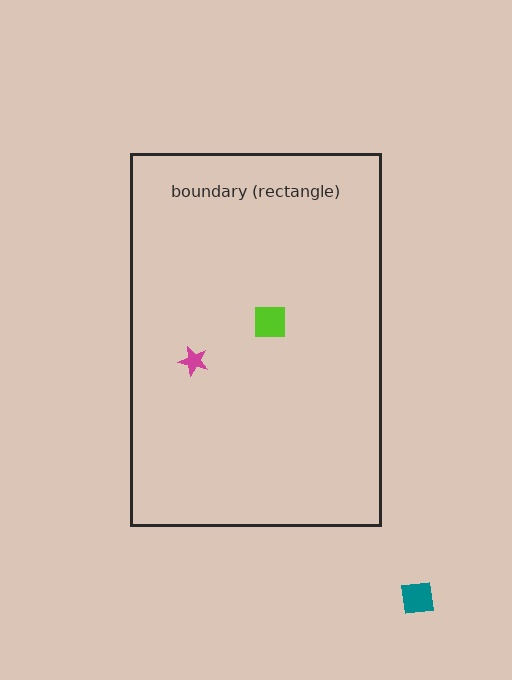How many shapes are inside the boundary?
2 inside, 1 outside.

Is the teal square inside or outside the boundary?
Outside.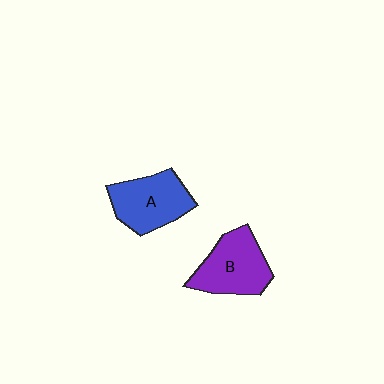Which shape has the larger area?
Shape B (purple).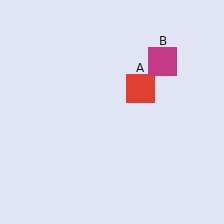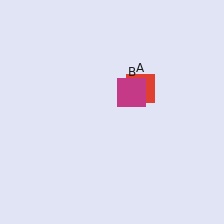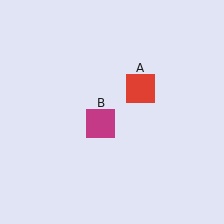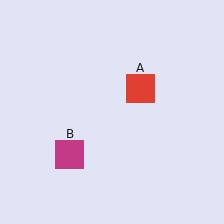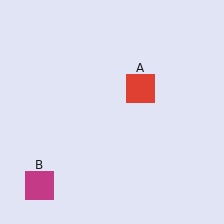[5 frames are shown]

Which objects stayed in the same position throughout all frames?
Red square (object A) remained stationary.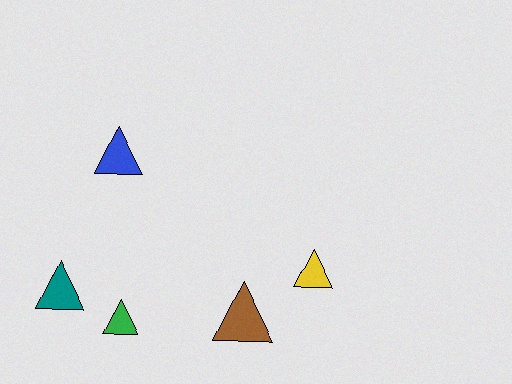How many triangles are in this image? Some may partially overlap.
There are 5 triangles.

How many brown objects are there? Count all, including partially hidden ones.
There is 1 brown object.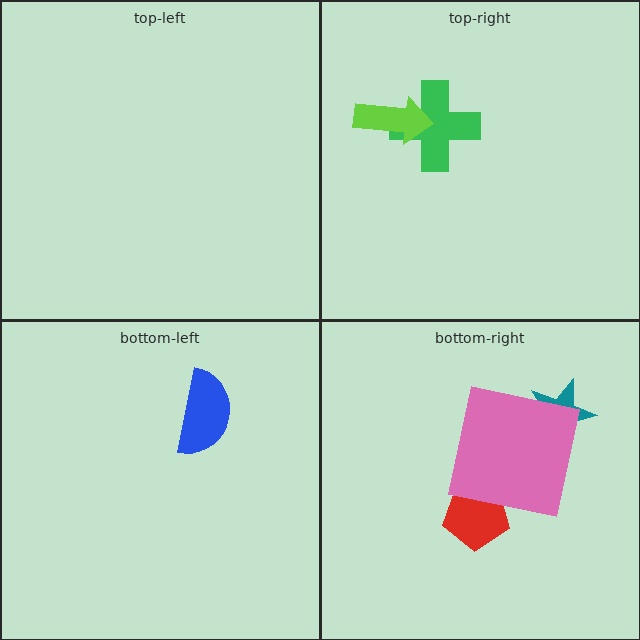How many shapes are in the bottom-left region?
1.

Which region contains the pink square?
The bottom-right region.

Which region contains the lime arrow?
The top-right region.